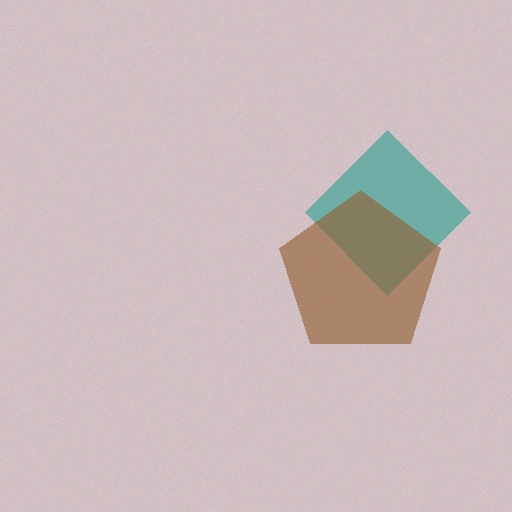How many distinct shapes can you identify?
There are 2 distinct shapes: a teal diamond, a brown pentagon.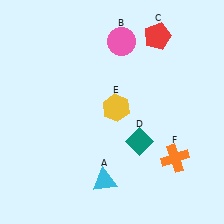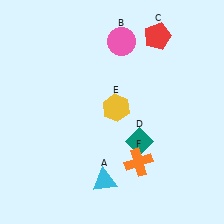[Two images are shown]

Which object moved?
The orange cross (F) moved left.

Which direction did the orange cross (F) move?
The orange cross (F) moved left.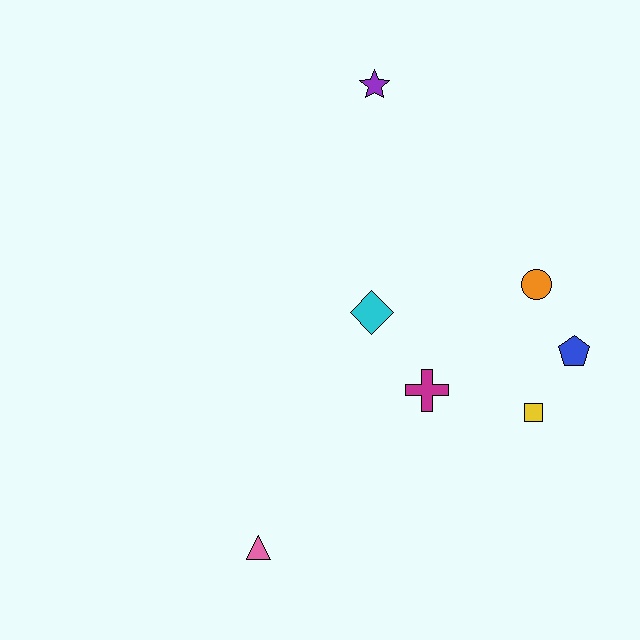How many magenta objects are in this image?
There is 1 magenta object.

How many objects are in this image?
There are 7 objects.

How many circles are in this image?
There is 1 circle.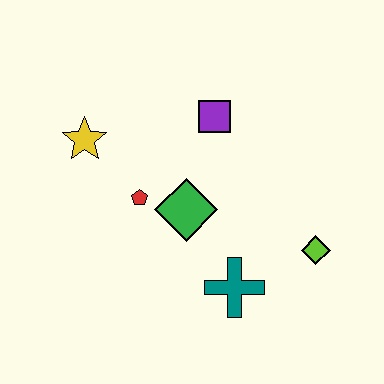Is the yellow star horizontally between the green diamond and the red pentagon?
No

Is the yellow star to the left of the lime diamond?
Yes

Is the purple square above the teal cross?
Yes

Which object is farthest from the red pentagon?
The lime diamond is farthest from the red pentagon.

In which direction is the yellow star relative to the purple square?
The yellow star is to the left of the purple square.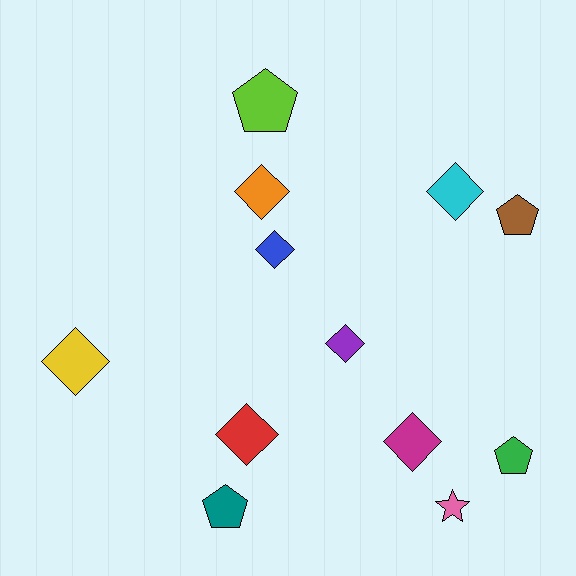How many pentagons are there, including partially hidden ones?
There are 4 pentagons.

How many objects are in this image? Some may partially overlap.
There are 12 objects.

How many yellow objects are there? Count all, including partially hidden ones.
There is 1 yellow object.